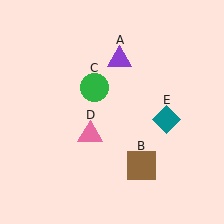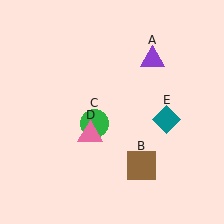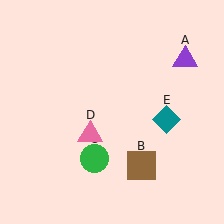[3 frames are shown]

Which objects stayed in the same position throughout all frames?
Brown square (object B) and pink triangle (object D) and teal diamond (object E) remained stationary.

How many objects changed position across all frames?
2 objects changed position: purple triangle (object A), green circle (object C).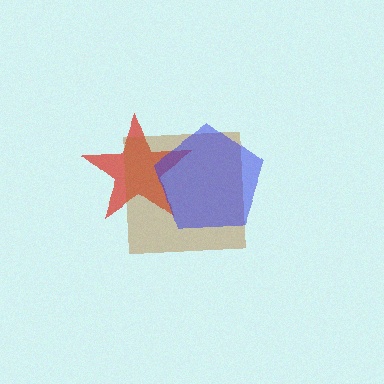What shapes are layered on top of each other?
The layered shapes are: a red star, a brown square, a blue pentagon.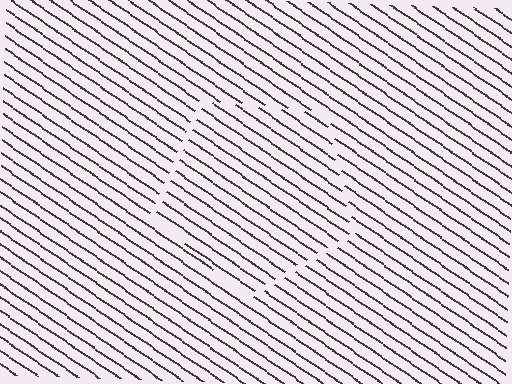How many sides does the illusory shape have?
5 sides — the line-ends trace a pentagon.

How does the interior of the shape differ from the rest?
The interior of the shape contains the same grating, shifted by half a period — the contour is defined by the phase discontinuity where line-ends from the inner and outer gratings abut.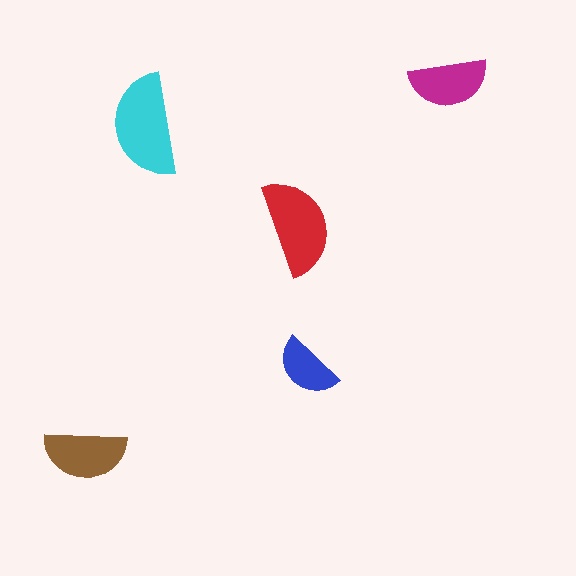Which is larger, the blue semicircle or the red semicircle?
The red one.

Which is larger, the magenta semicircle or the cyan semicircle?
The cyan one.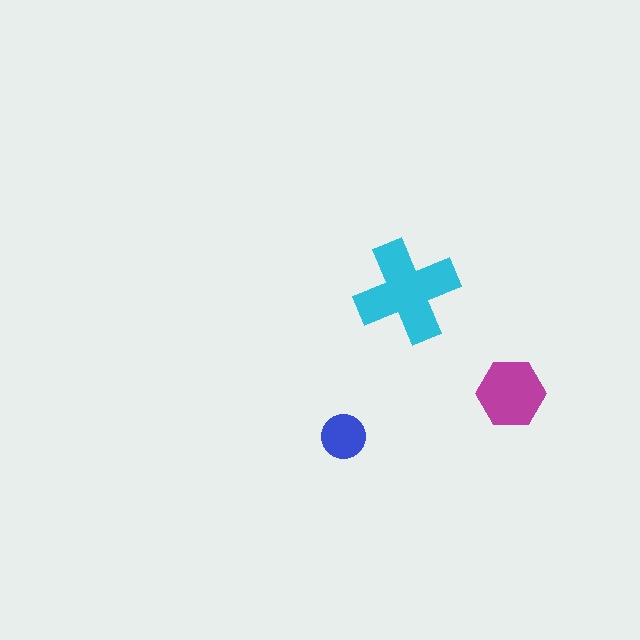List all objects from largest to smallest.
The cyan cross, the magenta hexagon, the blue circle.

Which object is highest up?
The cyan cross is topmost.